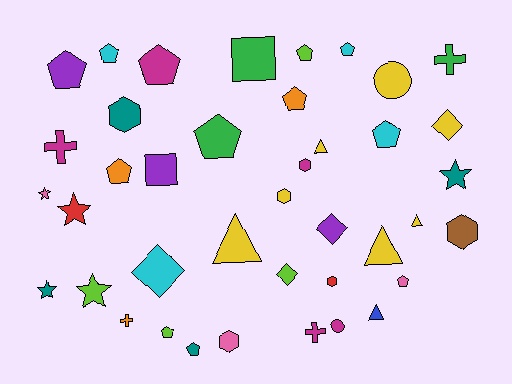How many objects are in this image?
There are 40 objects.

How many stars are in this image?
There are 5 stars.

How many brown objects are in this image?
There is 1 brown object.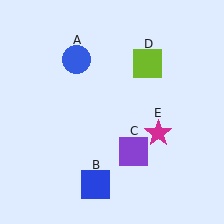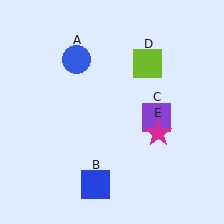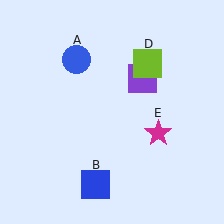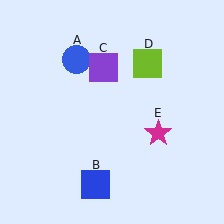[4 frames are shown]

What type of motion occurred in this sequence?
The purple square (object C) rotated counterclockwise around the center of the scene.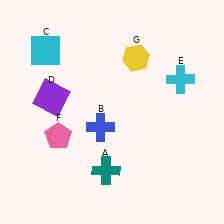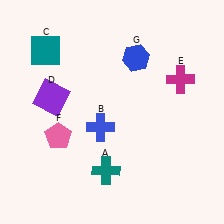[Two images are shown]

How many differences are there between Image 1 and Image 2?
There are 3 differences between the two images.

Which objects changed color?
C changed from cyan to teal. E changed from cyan to magenta. G changed from yellow to blue.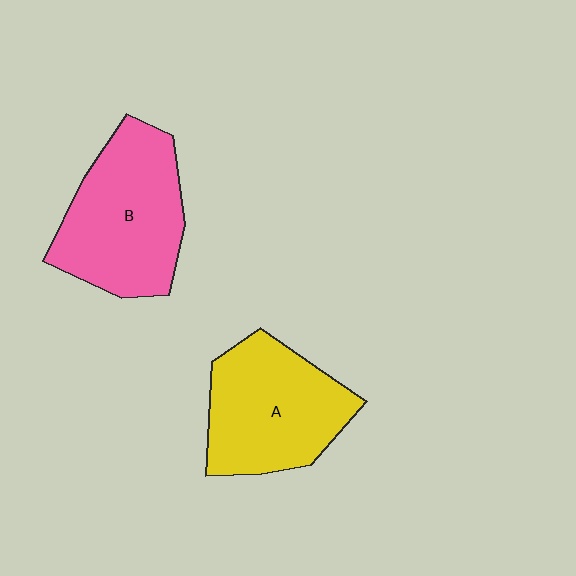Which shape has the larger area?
Shape B (pink).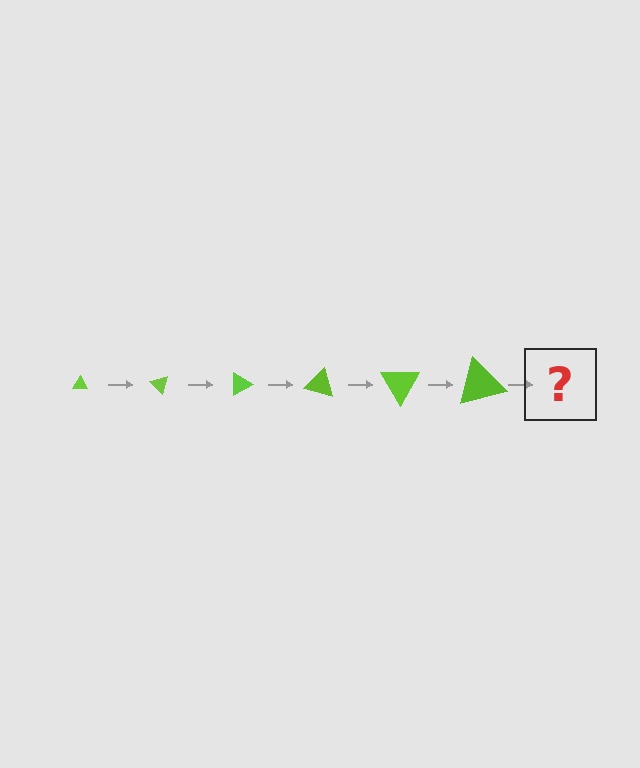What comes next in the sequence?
The next element should be a triangle, larger than the previous one and rotated 270 degrees from the start.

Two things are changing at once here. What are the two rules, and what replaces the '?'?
The two rules are that the triangle grows larger each step and it rotates 45 degrees each step. The '?' should be a triangle, larger than the previous one and rotated 270 degrees from the start.